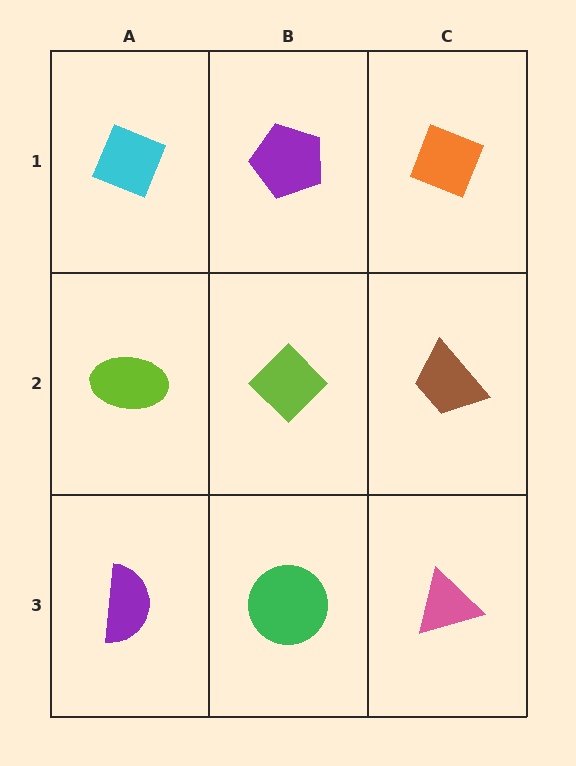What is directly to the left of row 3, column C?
A green circle.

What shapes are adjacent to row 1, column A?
A lime ellipse (row 2, column A), a purple pentagon (row 1, column B).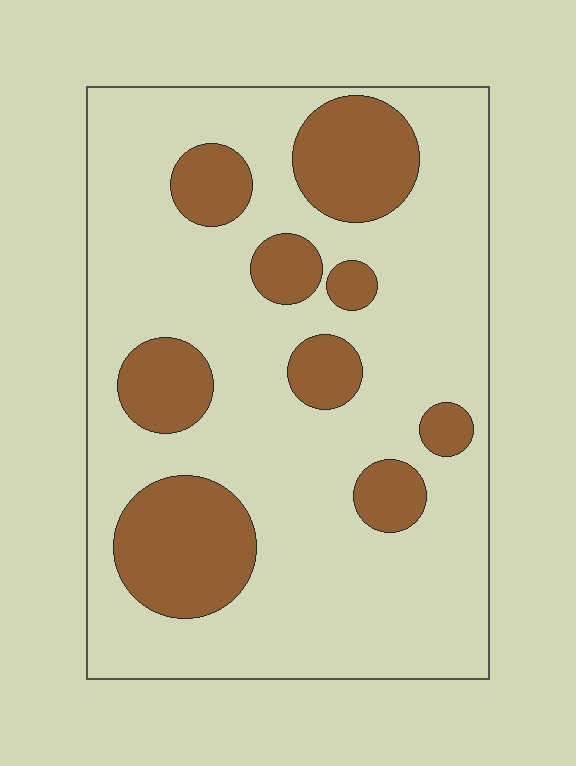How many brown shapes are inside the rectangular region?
9.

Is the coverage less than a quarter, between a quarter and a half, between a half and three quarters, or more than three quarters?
Less than a quarter.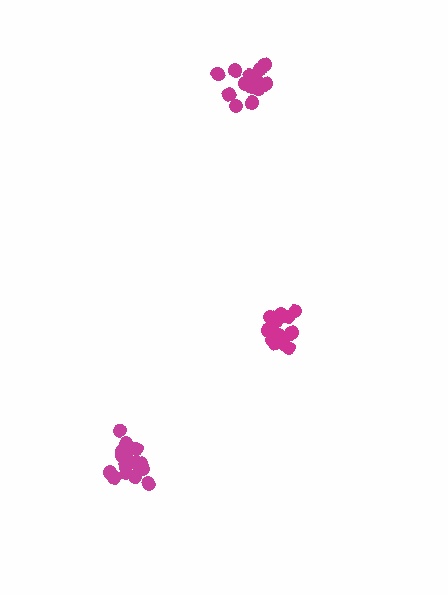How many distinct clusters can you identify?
There are 3 distinct clusters.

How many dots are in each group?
Group 1: 15 dots, Group 2: 19 dots, Group 3: 13 dots (47 total).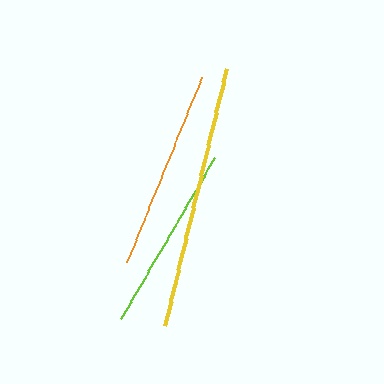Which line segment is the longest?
The yellow line is the longest at approximately 264 pixels.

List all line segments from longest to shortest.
From longest to shortest: yellow, orange, lime.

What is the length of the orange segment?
The orange segment is approximately 201 pixels long.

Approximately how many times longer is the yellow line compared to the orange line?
The yellow line is approximately 1.3 times the length of the orange line.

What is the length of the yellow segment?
The yellow segment is approximately 264 pixels long.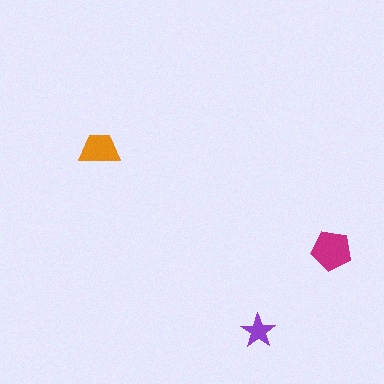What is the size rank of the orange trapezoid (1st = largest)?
2nd.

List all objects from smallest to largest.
The purple star, the orange trapezoid, the magenta pentagon.